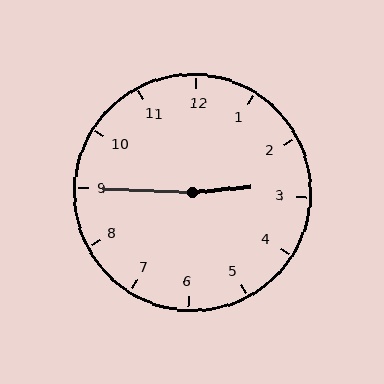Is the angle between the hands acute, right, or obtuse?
It is obtuse.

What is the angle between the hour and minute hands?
Approximately 172 degrees.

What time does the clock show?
2:45.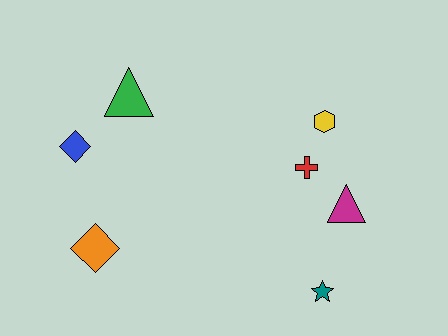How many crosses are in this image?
There is 1 cross.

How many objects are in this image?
There are 7 objects.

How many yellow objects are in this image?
There is 1 yellow object.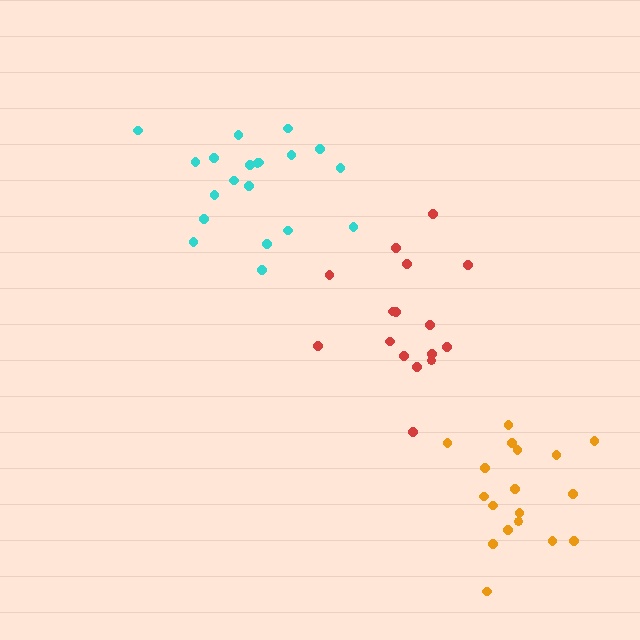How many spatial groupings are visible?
There are 3 spatial groupings.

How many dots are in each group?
Group 1: 18 dots, Group 2: 20 dots, Group 3: 16 dots (54 total).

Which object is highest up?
The cyan cluster is topmost.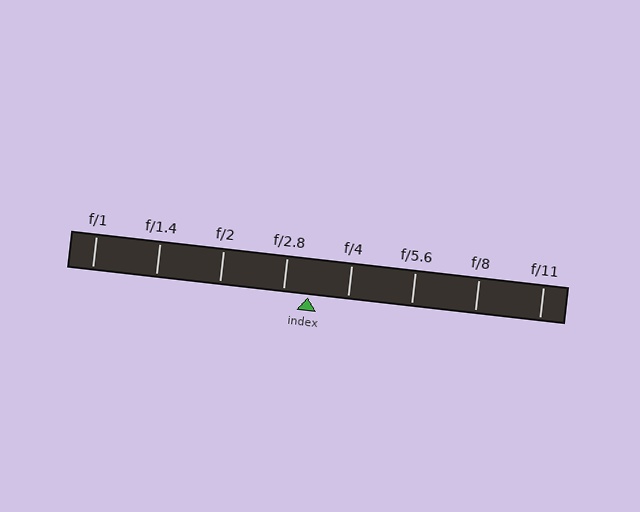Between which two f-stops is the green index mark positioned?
The index mark is between f/2.8 and f/4.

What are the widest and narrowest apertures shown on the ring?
The widest aperture shown is f/1 and the narrowest is f/11.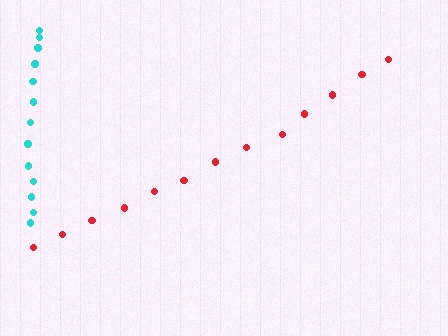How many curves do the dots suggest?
There are 2 distinct paths.